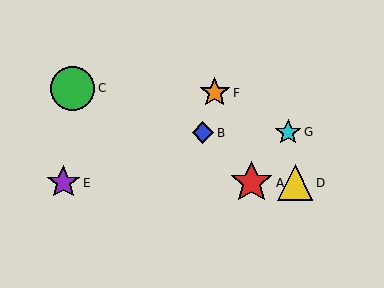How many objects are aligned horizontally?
3 objects (A, D, E) are aligned horizontally.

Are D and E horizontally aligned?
Yes, both are at y≈183.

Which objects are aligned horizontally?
Objects A, D, E are aligned horizontally.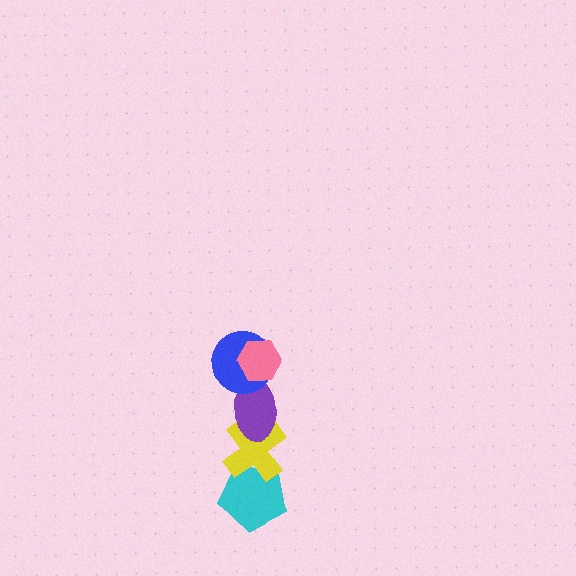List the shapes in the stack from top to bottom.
From top to bottom: the pink hexagon, the blue circle, the purple ellipse, the yellow cross, the cyan pentagon.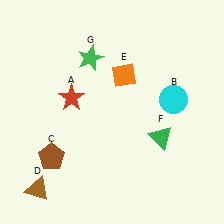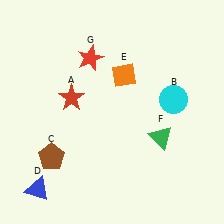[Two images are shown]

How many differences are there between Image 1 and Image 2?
There are 2 differences between the two images.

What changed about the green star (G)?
In Image 1, G is green. In Image 2, it changed to red.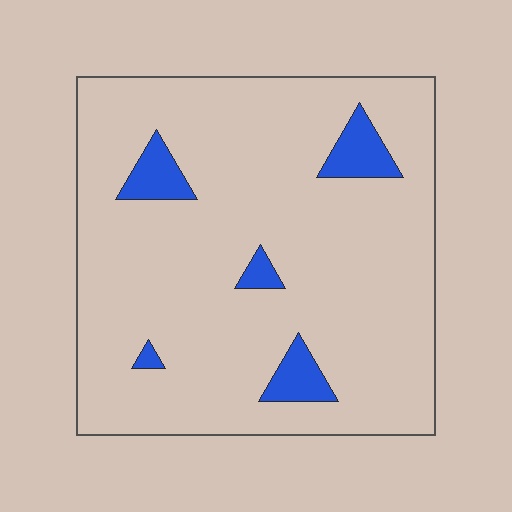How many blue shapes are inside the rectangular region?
5.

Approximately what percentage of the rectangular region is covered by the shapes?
Approximately 10%.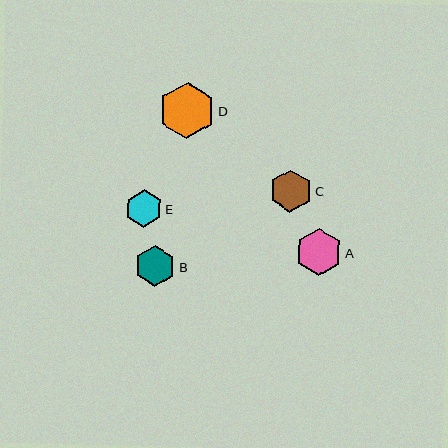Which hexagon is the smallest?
Hexagon E is the smallest with a size of approximately 37 pixels.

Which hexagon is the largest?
Hexagon D is the largest with a size of approximately 56 pixels.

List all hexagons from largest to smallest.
From largest to smallest: D, A, C, B, E.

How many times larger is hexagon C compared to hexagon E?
Hexagon C is approximately 1.1 times the size of hexagon E.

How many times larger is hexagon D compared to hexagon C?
Hexagon D is approximately 1.3 times the size of hexagon C.